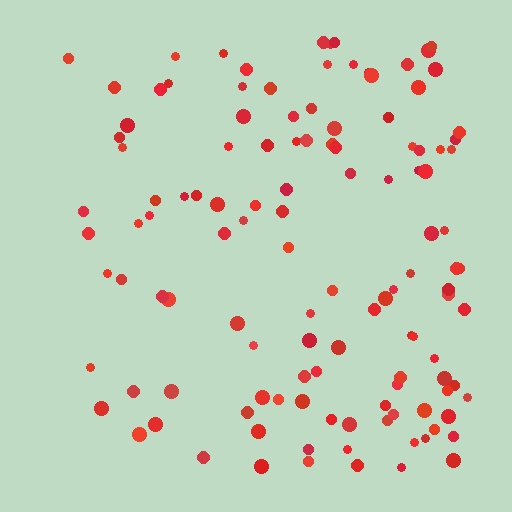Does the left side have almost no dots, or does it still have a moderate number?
Still a moderate number, just noticeably fewer than the right.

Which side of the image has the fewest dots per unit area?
The left.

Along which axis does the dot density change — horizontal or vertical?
Horizontal.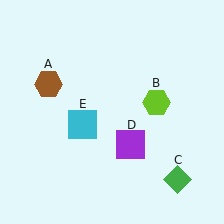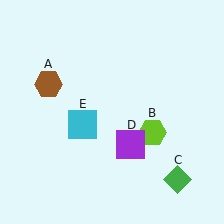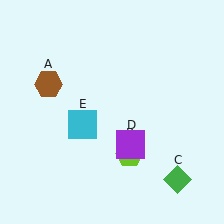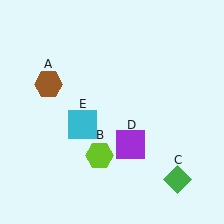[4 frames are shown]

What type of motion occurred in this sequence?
The lime hexagon (object B) rotated clockwise around the center of the scene.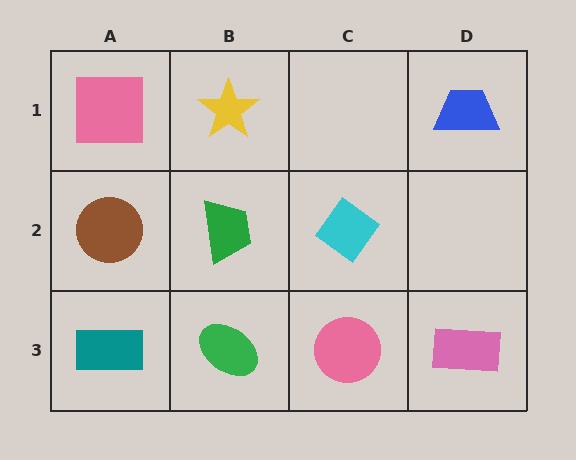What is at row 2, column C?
A cyan diamond.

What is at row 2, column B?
A green trapezoid.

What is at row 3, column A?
A teal rectangle.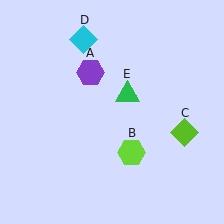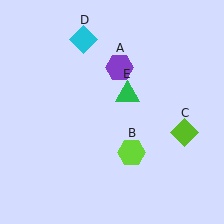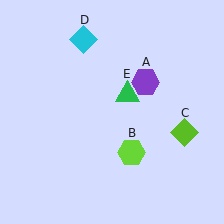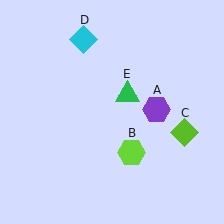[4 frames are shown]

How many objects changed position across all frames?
1 object changed position: purple hexagon (object A).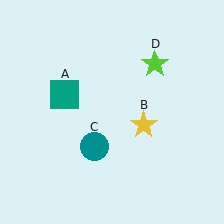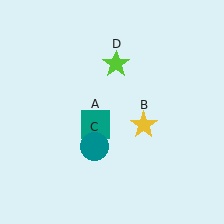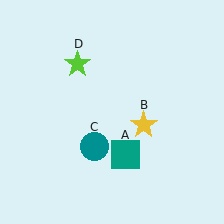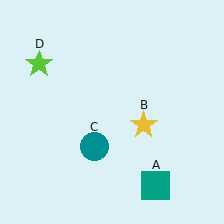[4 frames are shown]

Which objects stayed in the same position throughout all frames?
Yellow star (object B) and teal circle (object C) remained stationary.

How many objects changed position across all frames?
2 objects changed position: teal square (object A), lime star (object D).